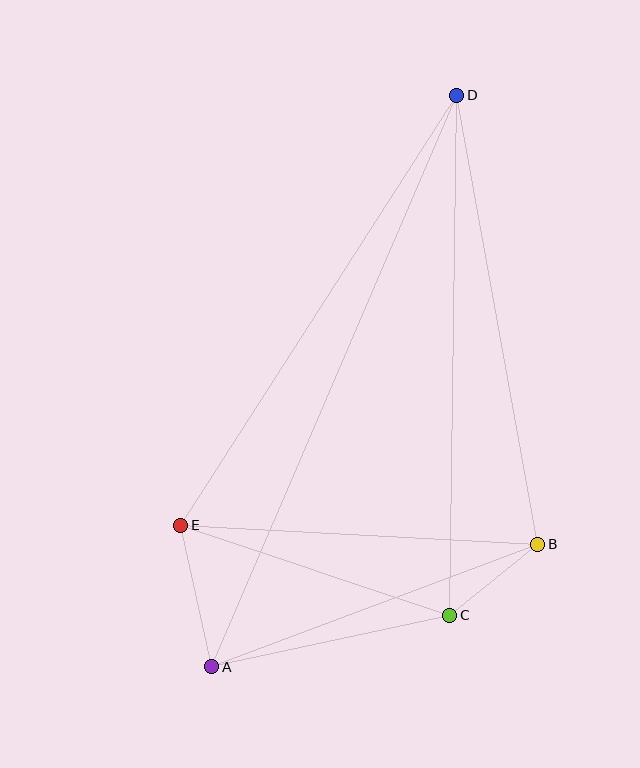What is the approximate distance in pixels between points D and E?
The distance between D and E is approximately 511 pixels.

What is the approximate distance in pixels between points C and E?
The distance between C and E is approximately 284 pixels.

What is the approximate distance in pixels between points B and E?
The distance between B and E is approximately 358 pixels.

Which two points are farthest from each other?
Points A and D are farthest from each other.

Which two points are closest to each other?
Points B and C are closest to each other.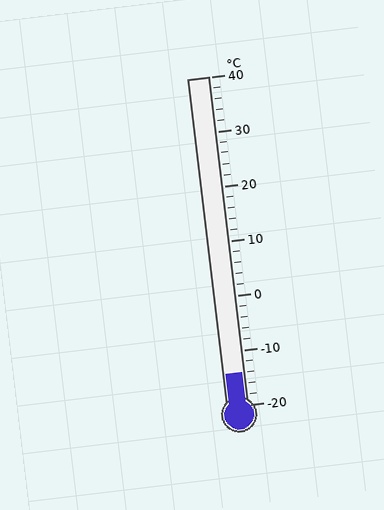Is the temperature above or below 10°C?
The temperature is below 10°C.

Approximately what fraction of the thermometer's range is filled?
The thermometer is filled to approximately 10% of its range.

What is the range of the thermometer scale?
The thermometer scale ranges from -20°C to 40°C.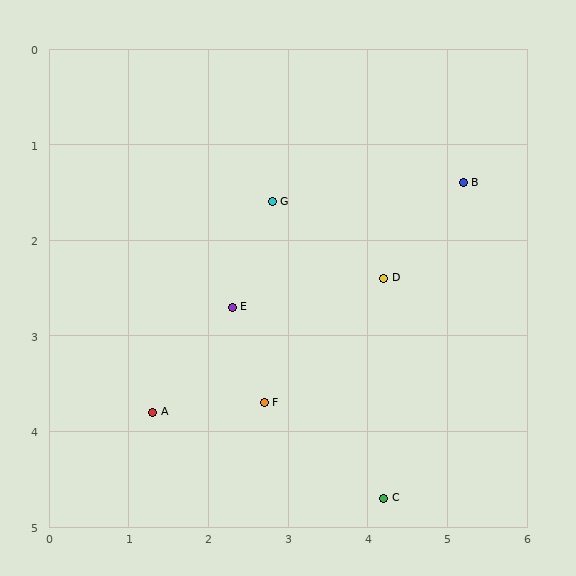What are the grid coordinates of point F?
Point F is at approximately (2.7, 3.7).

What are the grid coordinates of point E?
Point E is at approximately (2.3, 2.7).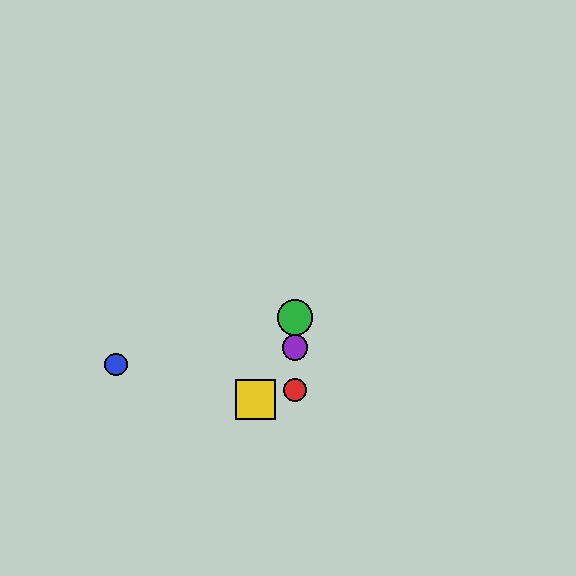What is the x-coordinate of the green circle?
The green circle is at x≈295.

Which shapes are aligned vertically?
The red circle, the green circle, the purple circle are aligned vertically.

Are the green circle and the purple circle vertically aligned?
Yes, both are at x≈295.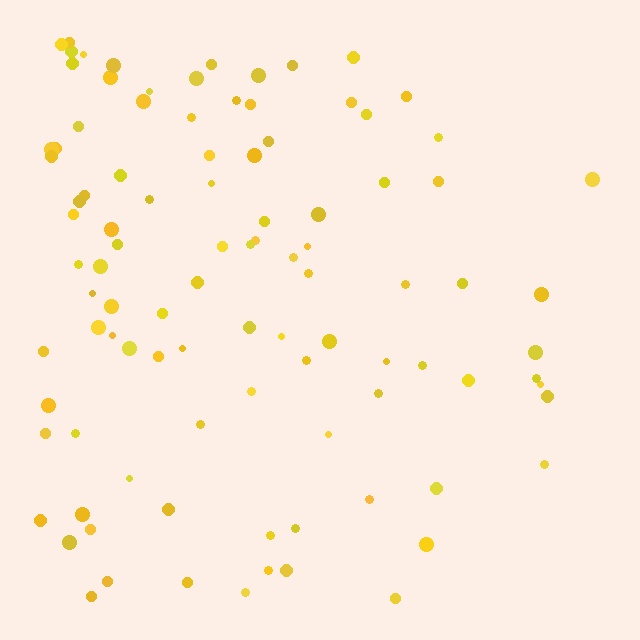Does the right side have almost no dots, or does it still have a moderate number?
Still a moderate number, just noticeably fewer than the left.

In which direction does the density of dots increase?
From right to left, with the left side densest.